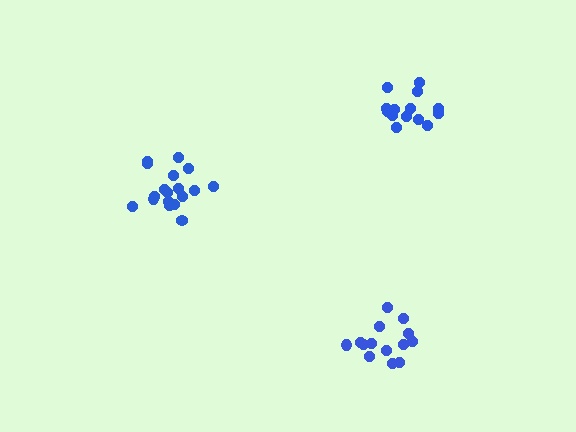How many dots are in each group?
Group 1: 15 dots, Group 2: 18 dots, Group 3: 14 dots (47 total).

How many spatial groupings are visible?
There are 3 spatial groupings.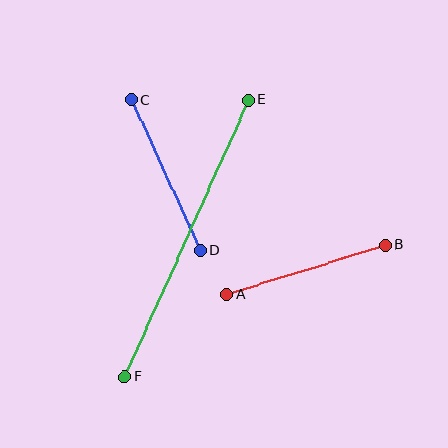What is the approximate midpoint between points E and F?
The midpoint is at approximately (187, 238) pixels.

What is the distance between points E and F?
The distance is approximately 303 pixels.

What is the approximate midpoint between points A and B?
The midpoint is at approximately (306, 270) pixels.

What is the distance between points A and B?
The distance is approximately 166 pixels.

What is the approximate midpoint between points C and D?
The midpoint is at approximately (166, 175) pixels.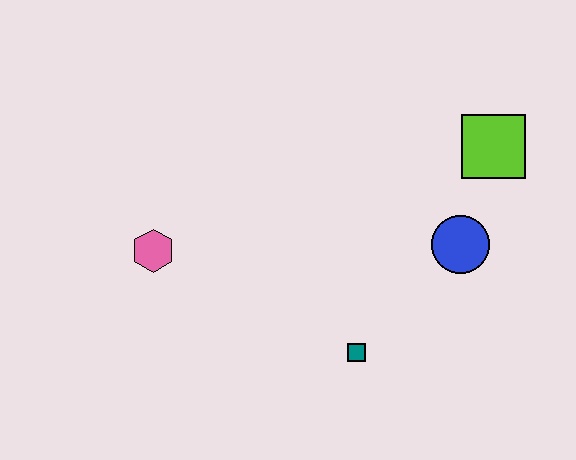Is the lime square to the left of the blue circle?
No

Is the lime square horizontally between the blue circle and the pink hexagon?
No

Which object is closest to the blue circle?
The lime square is closest to the blue circle.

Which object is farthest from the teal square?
The lime square is farthest from the teal square.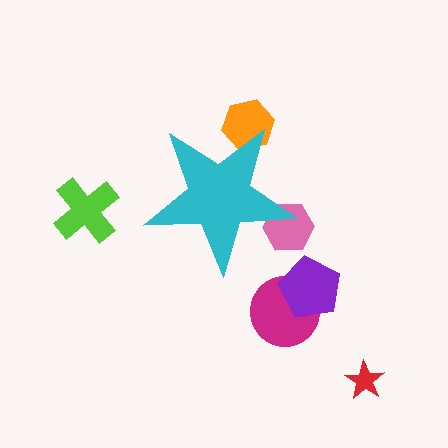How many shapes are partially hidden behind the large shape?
2 shapes are partially hidden.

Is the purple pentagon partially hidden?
No, the purple pentagon is fully visible.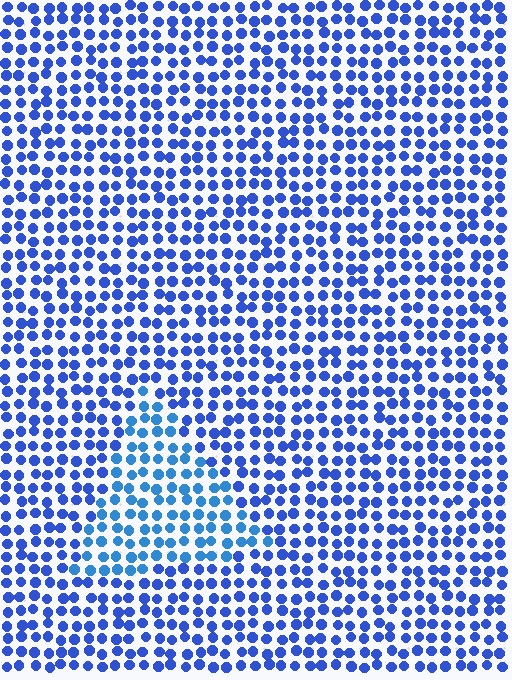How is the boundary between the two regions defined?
The boundary is defined purely by a slight shift in hue (about 20 degrees). Spacing, size, and orientation are identical on both sides.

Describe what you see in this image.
The image is filled with small blue elements in a uniform arrangement. A triangle-shaped region is visible where the elements are tinted to a slightly different hue, forming a subtle color boundary.